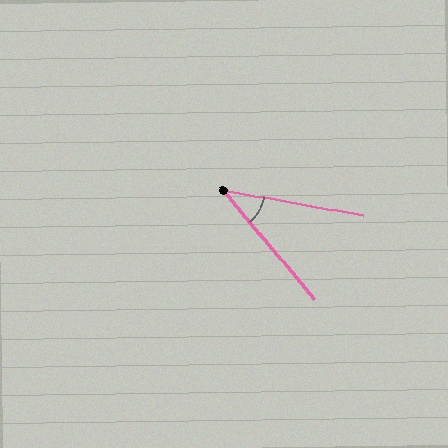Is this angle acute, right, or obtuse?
It is acute.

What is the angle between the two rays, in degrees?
Approximately 40 degrees.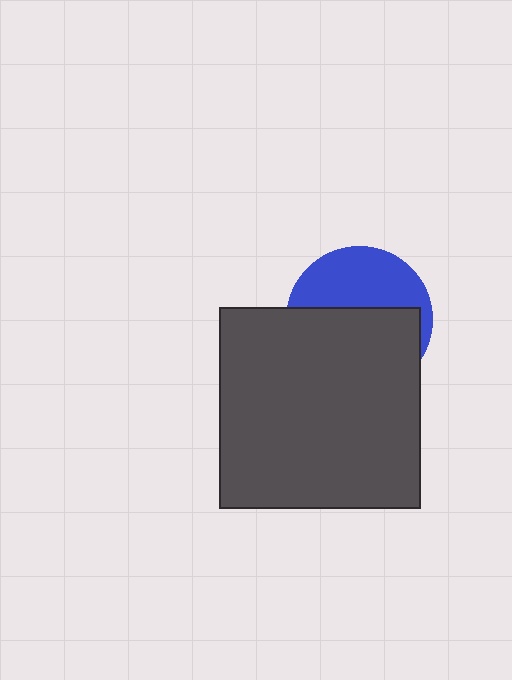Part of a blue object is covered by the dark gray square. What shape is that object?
It is a circle.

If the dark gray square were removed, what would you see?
You would see the complete blue circle.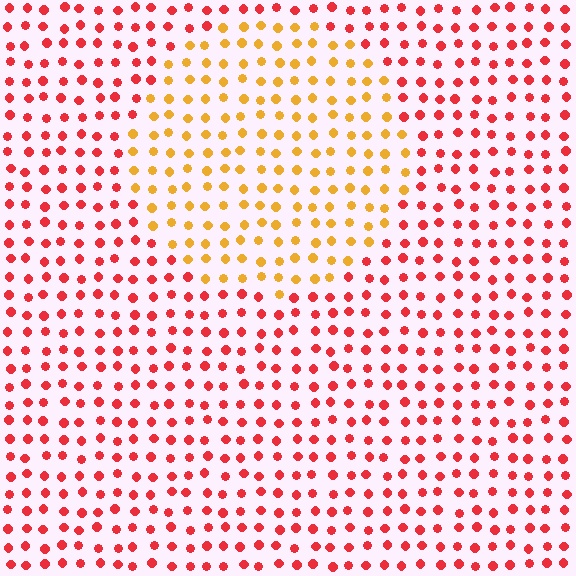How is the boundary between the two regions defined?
The boundary is defined purely by a slight shift in hue (about 44 degrees). Spacing, size, and orientation are identical on both sides.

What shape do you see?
I see a circle.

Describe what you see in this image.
The image is filled with small red elements in a uniform arrangement. A circle-shaped region is visible where the elements are tinted to a slightly different hue, forming a subtle color boundary.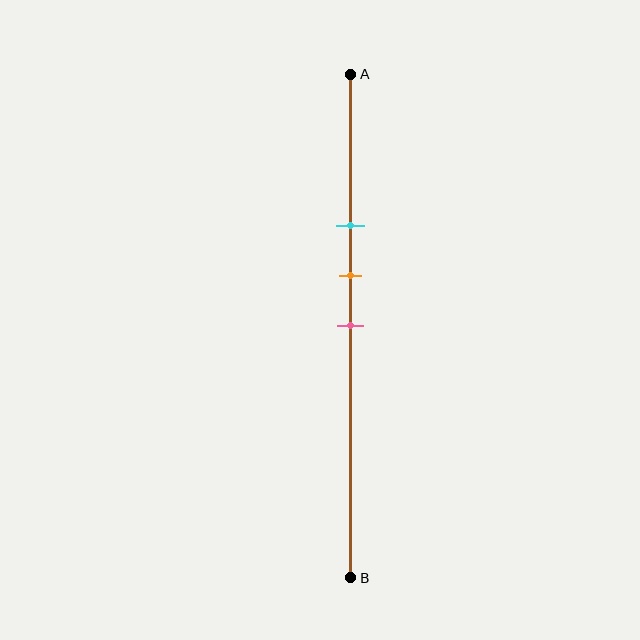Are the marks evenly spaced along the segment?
Yes, the marks are approximately evenly spaced.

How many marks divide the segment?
There are 3 marks dividing the segment.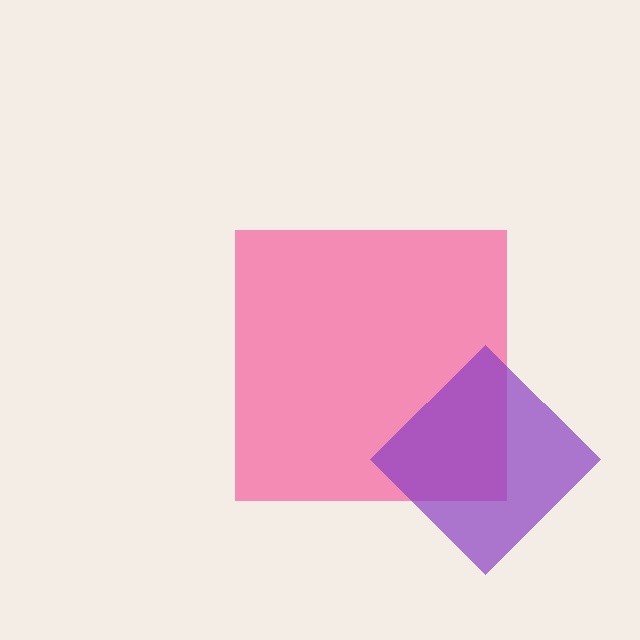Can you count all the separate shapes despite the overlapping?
Yes, there are 2 separate shapes.